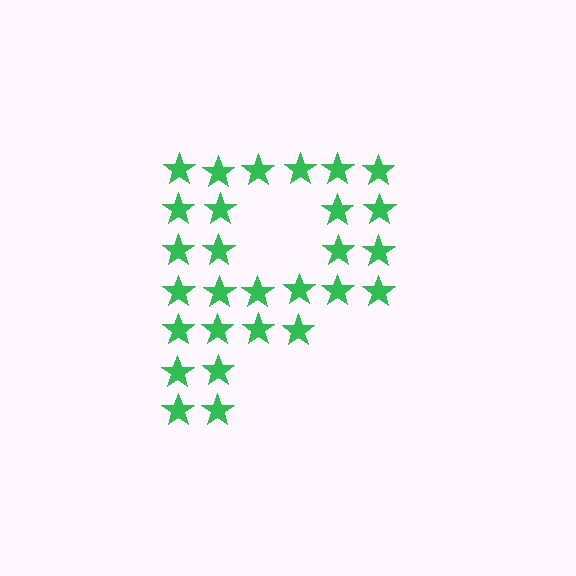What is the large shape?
The large shape is the letter P.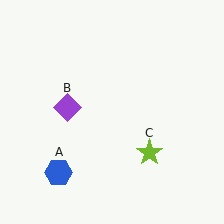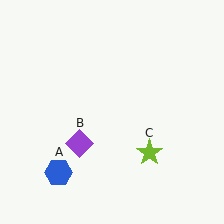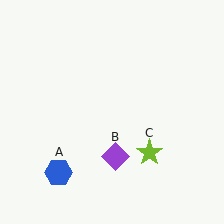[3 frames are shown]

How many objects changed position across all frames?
1 object changed position: purple diamond (object B).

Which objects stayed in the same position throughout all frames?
Blue hexagon (object A) and lime star (object C) remained stationary.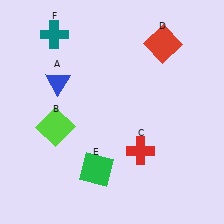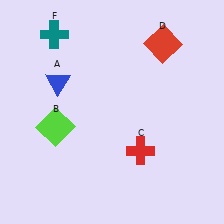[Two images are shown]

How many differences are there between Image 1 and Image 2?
There is 1 difference between the two images.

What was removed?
The green square (E) was removed in Image 2.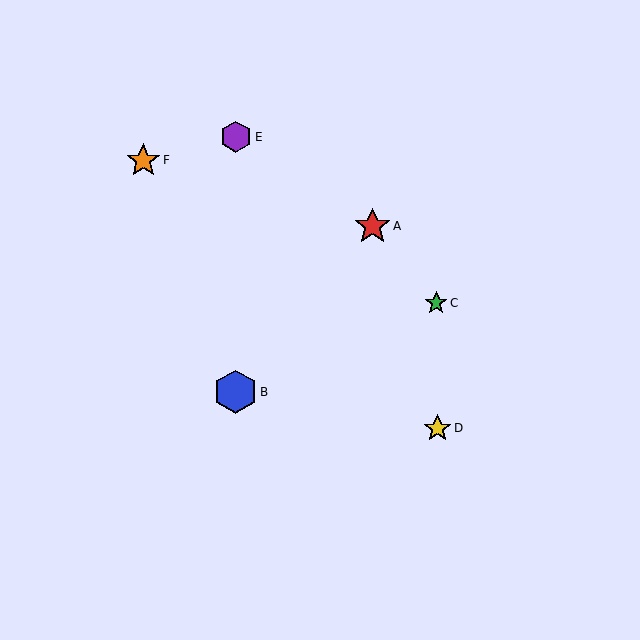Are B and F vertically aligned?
No, B is at x≈236 and F is at x≈143.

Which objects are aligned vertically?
Objects B, E are aligned vertically.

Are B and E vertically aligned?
Yes, both are at x≈236.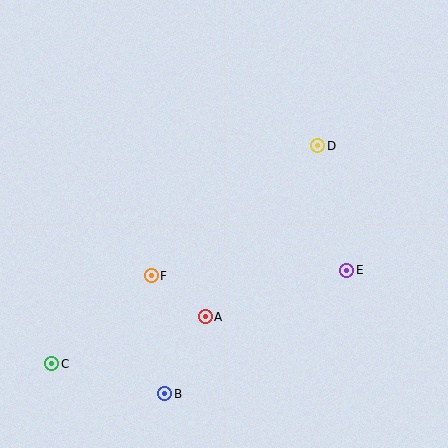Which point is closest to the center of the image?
Point F at (151, 276) is closest to the center.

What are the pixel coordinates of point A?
Point A is at (205, 317).